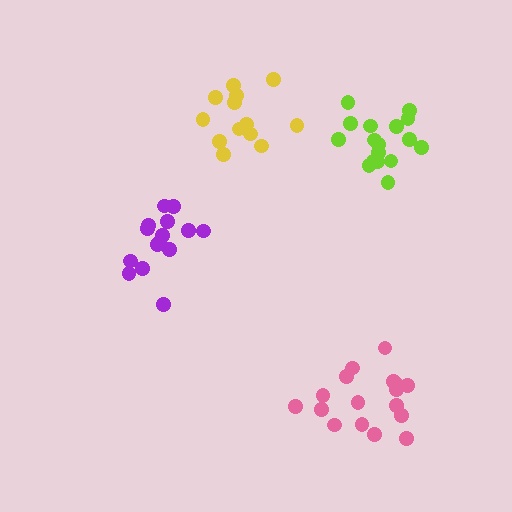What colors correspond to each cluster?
The clusters are colored: yellow, purple, pink, lime.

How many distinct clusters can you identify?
There are 4 distinct clusters.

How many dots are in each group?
Group 1: 13 dots, Group 2: 15 dots, Group 3: 17 dots, Group 4: 17 dots (62 total).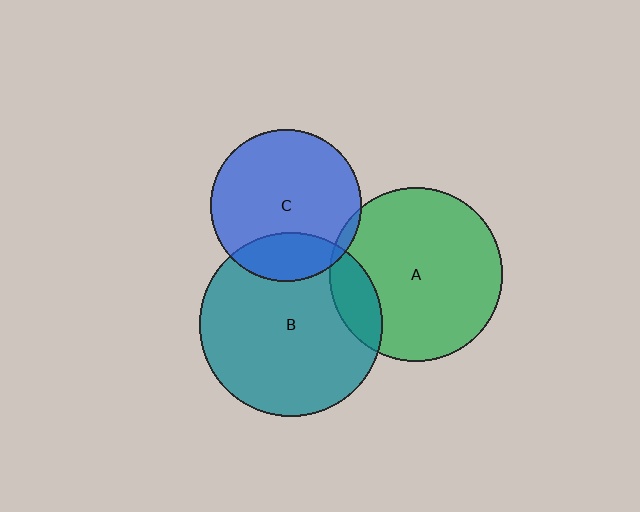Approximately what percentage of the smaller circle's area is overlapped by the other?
Approximately 20%.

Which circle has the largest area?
Circle B (teal).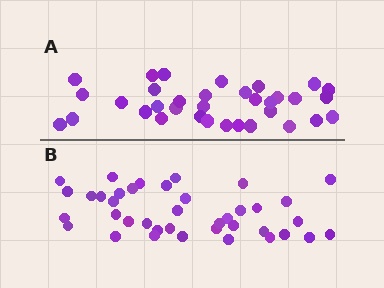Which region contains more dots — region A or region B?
Region B (the bottom region) has more dots.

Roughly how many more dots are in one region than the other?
Region B has about 5 more dots than region A.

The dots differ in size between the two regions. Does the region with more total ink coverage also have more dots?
No. Region A has more total ink coverage because its dots are larger, but region B actually contains more individual dots. Total area can be misleading — the number of items is what matters here.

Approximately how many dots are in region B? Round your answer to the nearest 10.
About 40 dots. (The exact count is 39, which rounds to 40.)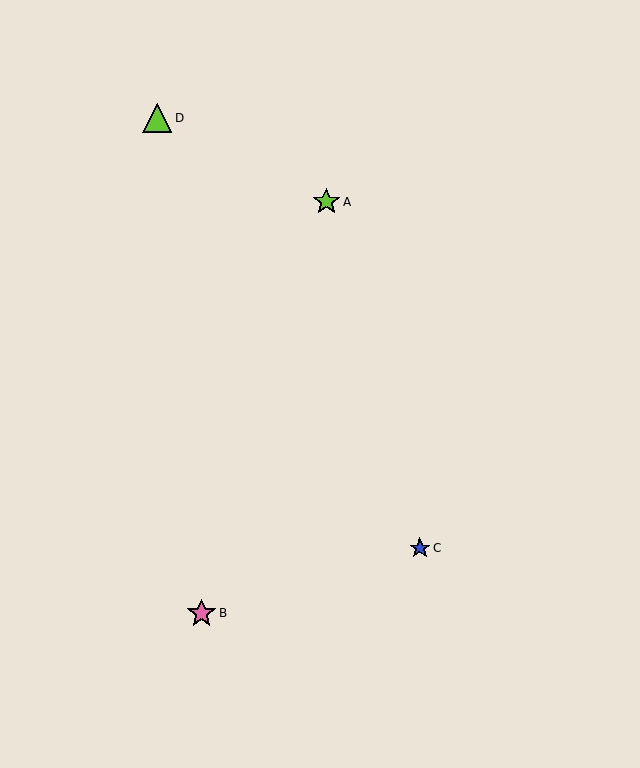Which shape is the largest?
The lime triangle (labeled D) is the largest.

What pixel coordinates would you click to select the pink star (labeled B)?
Click at (201, 613) to select the pink star B.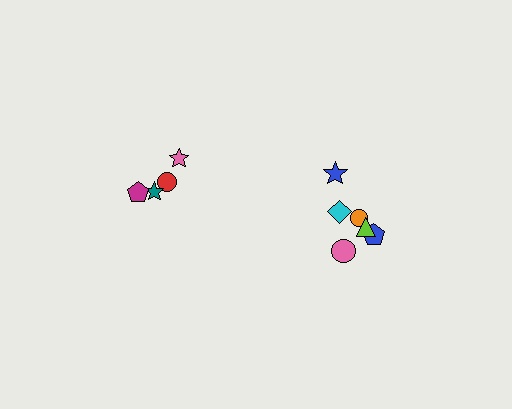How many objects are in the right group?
There are 6 objects.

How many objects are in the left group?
There are 4 objects.